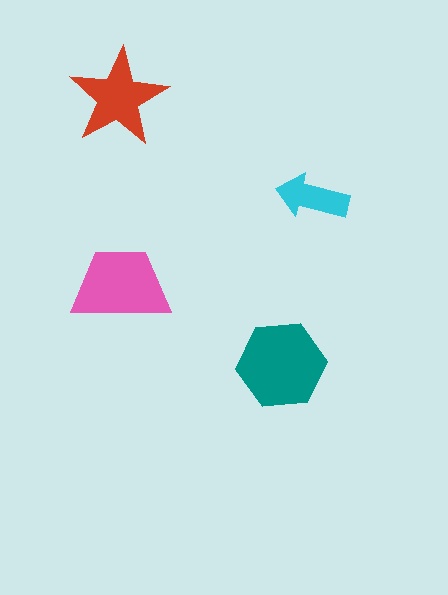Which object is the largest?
The teal hexagon.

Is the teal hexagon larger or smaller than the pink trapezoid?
Larger.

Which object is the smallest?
The cyan arrow.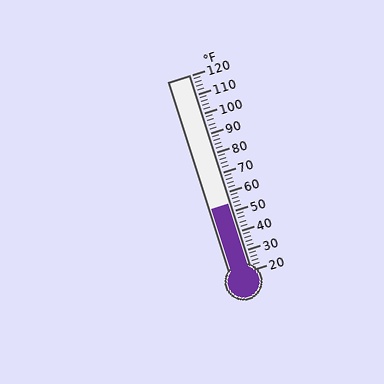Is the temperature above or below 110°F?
The temperature is below 110°F.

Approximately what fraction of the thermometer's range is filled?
The thermometer is filled to approximately 35% of its range.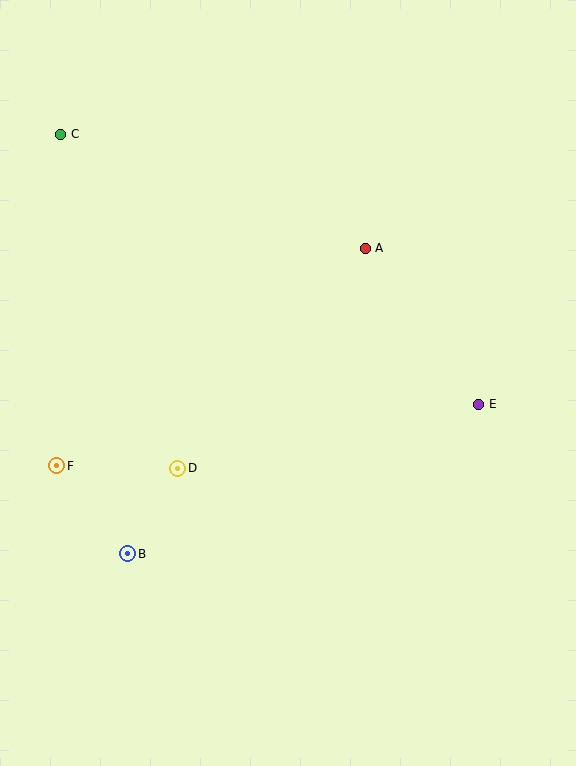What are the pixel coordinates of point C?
Point C is at (61, 134).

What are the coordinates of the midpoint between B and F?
The midpoint between B and F is at (92, 510).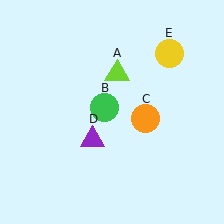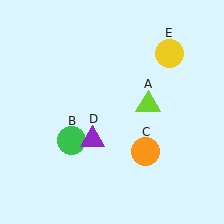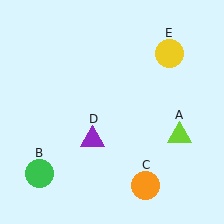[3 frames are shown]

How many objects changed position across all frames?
3 objects changed position: lime triangle (object A), green circle (object B), orange circle (object C).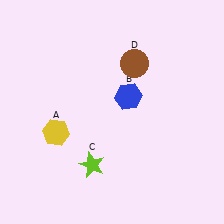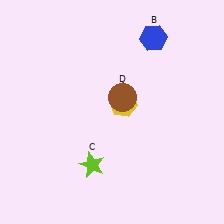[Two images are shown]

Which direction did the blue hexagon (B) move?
The blue hexagon (B) moved up.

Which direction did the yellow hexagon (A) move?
The yellow hexagon (A) moved right.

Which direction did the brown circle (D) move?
The brown circle (D) moved down.